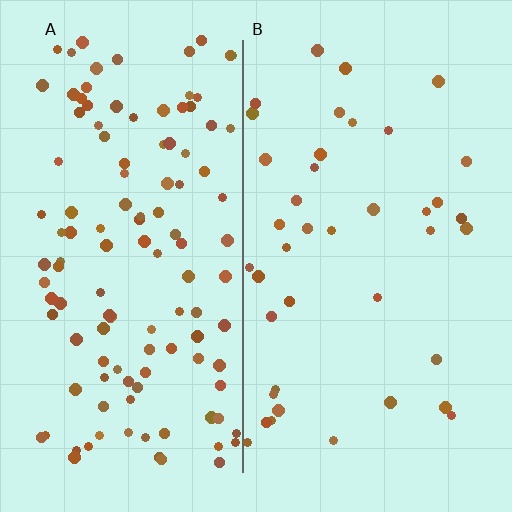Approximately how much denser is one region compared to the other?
Approximately 3.0× — region A over region B.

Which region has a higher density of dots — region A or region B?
A (the left).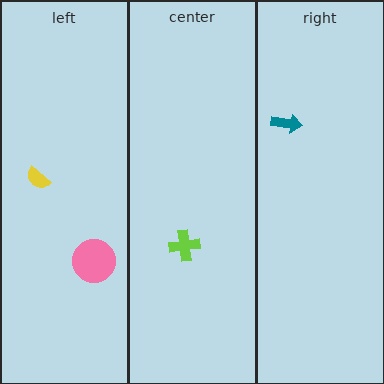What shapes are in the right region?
The teal arrow.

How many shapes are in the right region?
1.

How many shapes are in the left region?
2.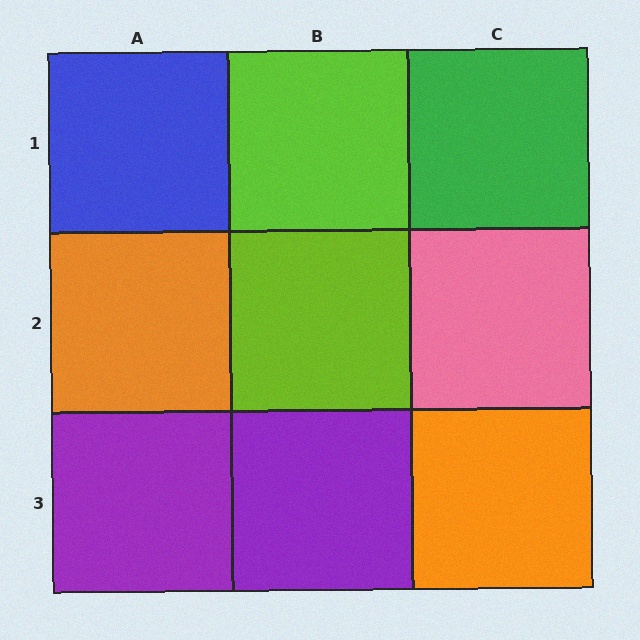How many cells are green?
1 cell is green.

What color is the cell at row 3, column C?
Orange.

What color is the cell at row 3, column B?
Purple.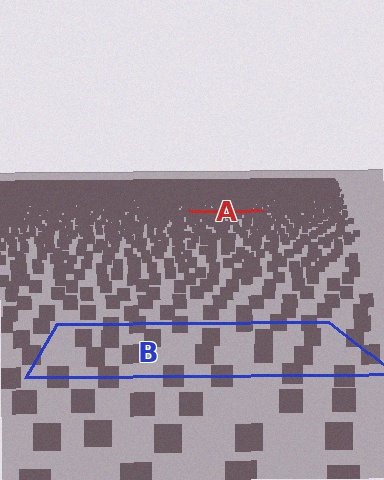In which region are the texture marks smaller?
The texture marks are smaller in region A, because it is farther away.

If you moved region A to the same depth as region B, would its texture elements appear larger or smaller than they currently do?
They would appear larger. At a closer depth, the same texture elements are projected at a bigger on-screen size.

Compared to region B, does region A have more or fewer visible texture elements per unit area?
Region A has more texture elements per unit area — they are packed more densely because it is farther away.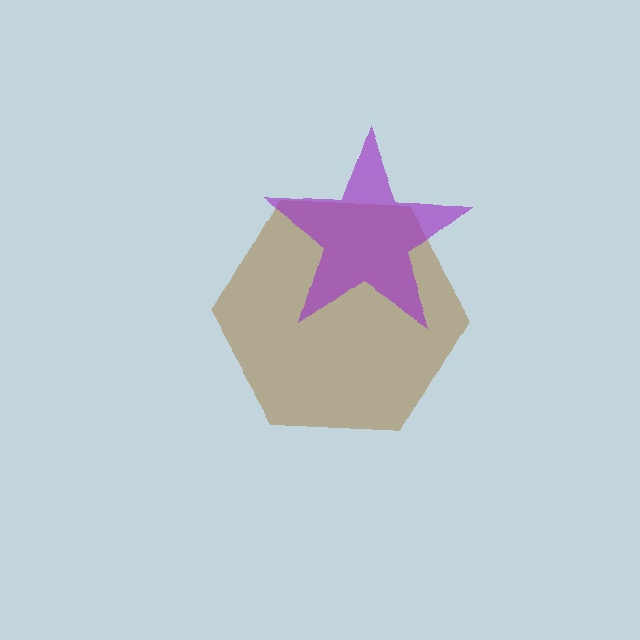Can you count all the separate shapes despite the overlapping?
Yes, there are 2 separate shapes.